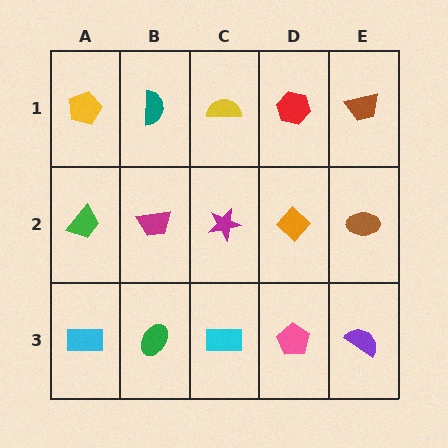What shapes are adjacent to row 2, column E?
A brown trapezoid (row 1, column E), a purple semicircle (row 3, column E), an orange diamond (row 2, column D).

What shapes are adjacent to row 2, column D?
A red hexagon (row 1, column D), a pink pentagon (row 3, column D), a magenta star (row 2, column C), a brown ellipse (row 2, column E).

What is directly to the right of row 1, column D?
A brown trapezoid.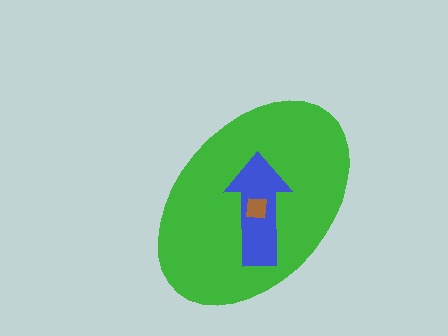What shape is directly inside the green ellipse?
The blue arrow.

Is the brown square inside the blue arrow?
Yes.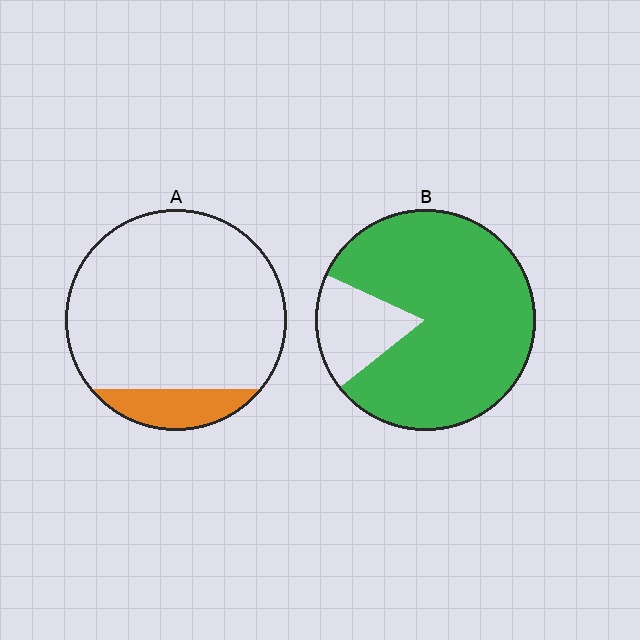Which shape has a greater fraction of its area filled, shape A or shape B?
Shape B.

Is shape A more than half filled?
No.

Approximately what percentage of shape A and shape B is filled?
A is approximately 15% and B is approximately 85%.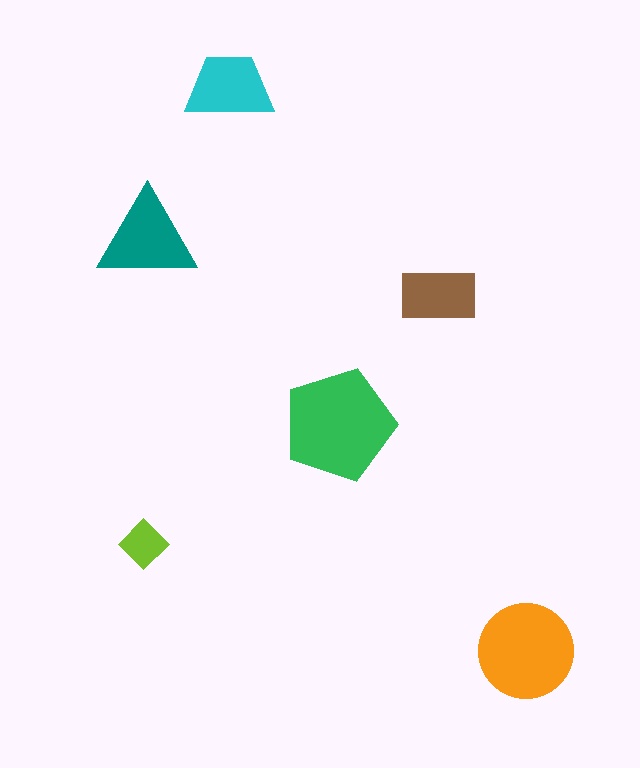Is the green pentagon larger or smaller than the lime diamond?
Larger.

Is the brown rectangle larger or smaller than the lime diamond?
Larger.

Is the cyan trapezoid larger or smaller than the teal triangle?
Smaller.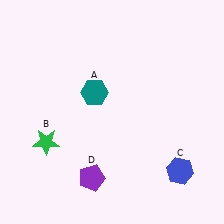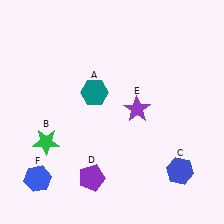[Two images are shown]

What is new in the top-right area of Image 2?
A purple star (E) was added in the top-right area of Image 2.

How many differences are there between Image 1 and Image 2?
There are 2 differences between the two images.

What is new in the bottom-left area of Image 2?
A blue hexagon (F) was added in the bottom-left area of Image 2.